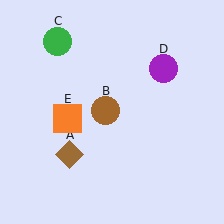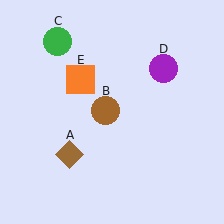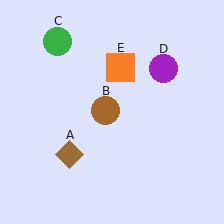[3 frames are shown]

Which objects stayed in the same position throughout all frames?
Brown diamond (object A) and brown circle (object B) and green circle (object C) and purple circle (object D) remained stationary.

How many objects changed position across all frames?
1 object changed position: orange square (object E).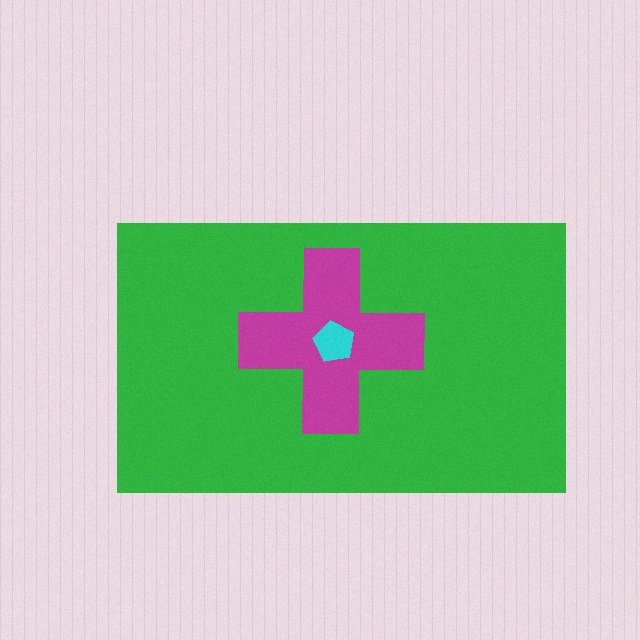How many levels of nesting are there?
3.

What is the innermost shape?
The cyan pentagon.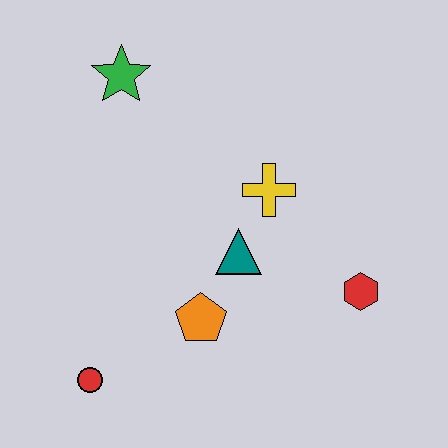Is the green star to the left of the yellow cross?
Yes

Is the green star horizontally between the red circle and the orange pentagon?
Yes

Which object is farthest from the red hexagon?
The green star is farthest from the red hexagon.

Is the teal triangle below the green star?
Yes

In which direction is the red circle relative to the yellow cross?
The red circle is below the yellow cross.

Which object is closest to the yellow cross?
The teal triangle is closest to the yellow cross.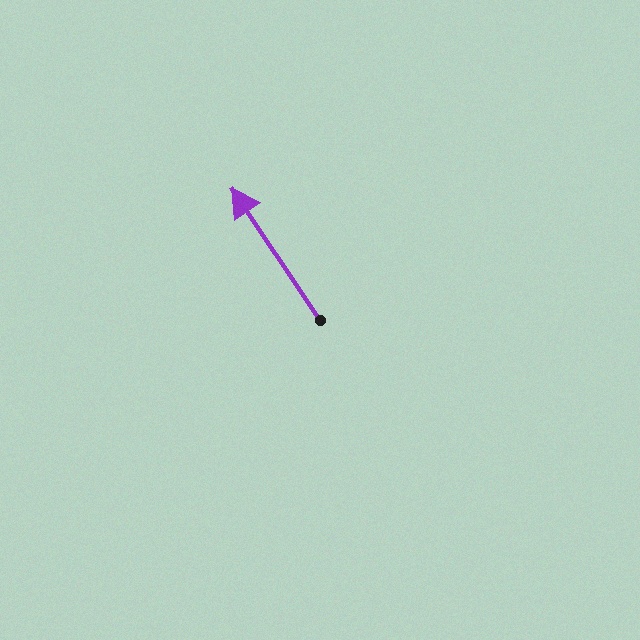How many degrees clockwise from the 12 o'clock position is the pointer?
Approximately 326 degrees.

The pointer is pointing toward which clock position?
Roughly 11 o'clock.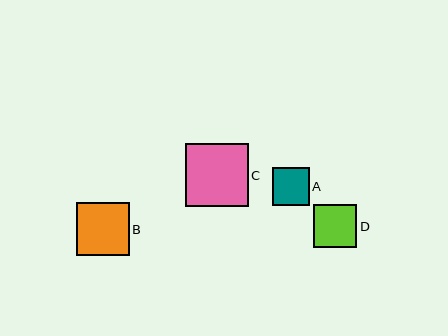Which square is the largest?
Square C is the largest with a size of approximately 63 pixels.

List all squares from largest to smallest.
From largest to smallest: C, B, D, A.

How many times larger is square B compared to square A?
Square B is approximately 1.4 times the size of square A.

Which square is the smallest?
Square A is the smallest with a size of approximately 37 pixels.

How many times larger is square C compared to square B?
Square C is approximately 1.2 times the size of square B.